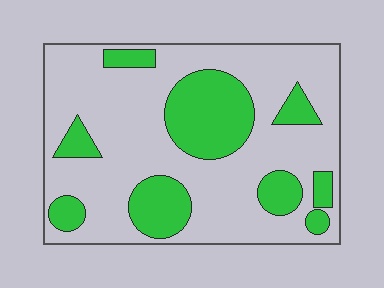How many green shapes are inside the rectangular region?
9.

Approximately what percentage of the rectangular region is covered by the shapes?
Approximately 30%.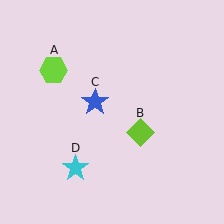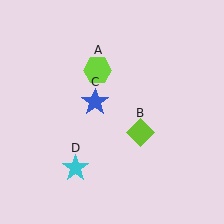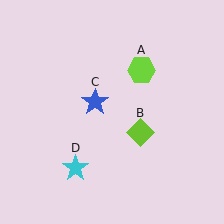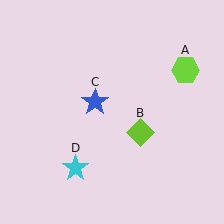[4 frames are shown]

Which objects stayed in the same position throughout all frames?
Lime diamond (object B) and blue star (object C) and cyan star (object D) remained stationary.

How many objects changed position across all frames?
1 object changed position: lime hexagon (object A).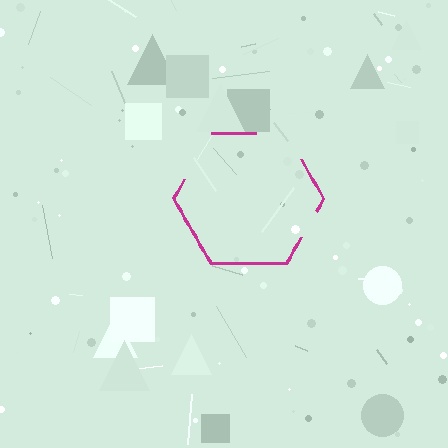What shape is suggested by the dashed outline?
The dashed outline suggests a hexagon.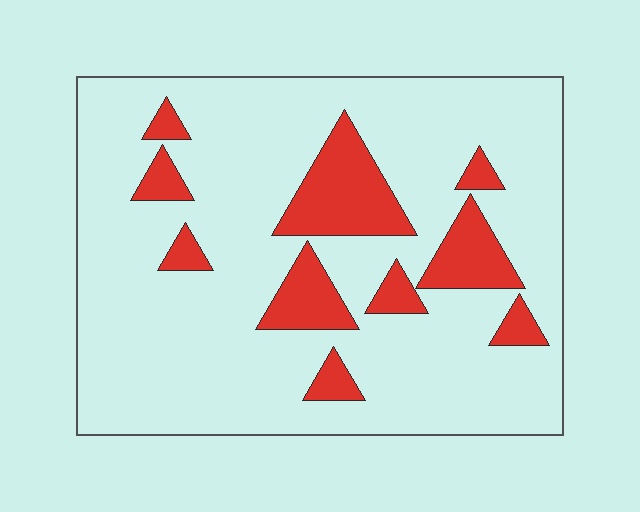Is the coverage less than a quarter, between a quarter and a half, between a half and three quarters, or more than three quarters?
Less than a quarter.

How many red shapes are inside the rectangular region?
10.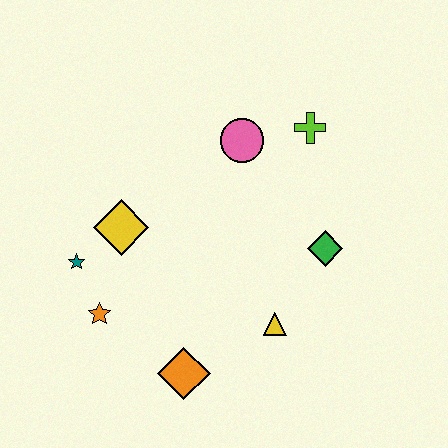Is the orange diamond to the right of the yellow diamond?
Yes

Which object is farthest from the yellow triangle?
The teal star is farthest from the yellow triangle.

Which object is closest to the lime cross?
The pink circle is closest to the lime cross.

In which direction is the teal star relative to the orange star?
The teal star is above the orange star.